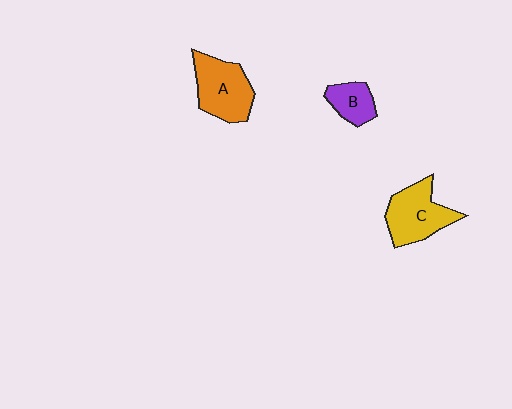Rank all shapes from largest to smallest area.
From largest to smallest: A (orange), C (yellow), B (purple).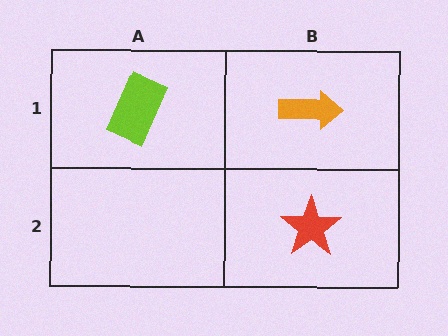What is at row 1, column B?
An orange arrow.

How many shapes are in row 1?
2 shapes.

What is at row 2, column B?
A red star.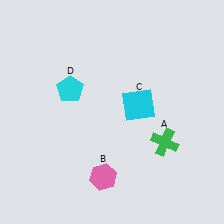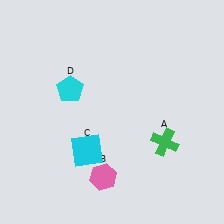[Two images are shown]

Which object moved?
The cyan square (C) moved left.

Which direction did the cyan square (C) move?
The cyan square (C) moved left.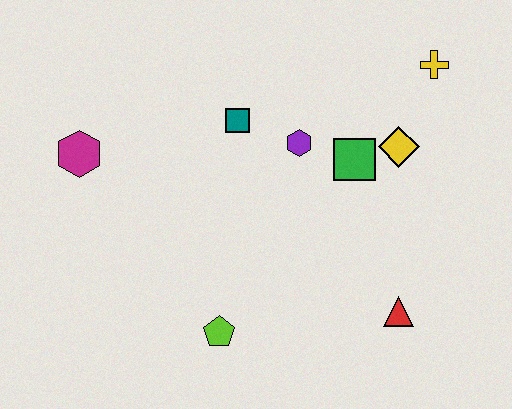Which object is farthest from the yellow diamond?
The magenta hexagon is farthest from the yellow diamond.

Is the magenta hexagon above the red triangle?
Yes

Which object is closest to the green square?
The yellow diamond is closest to the green square.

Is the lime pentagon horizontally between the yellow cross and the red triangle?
No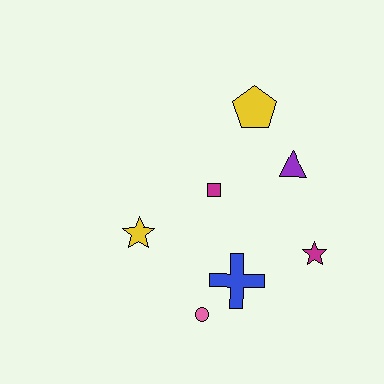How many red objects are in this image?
There are no red objects.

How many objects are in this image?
There are 7 objects.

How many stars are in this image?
There are 2 stars.